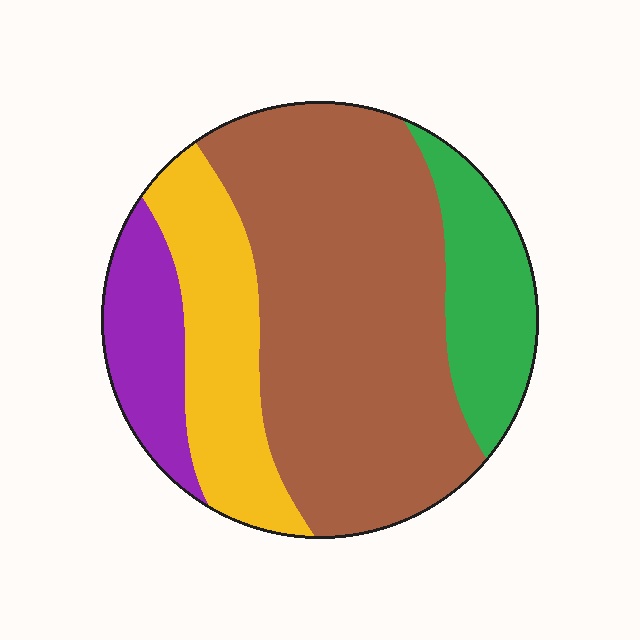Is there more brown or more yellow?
Brown.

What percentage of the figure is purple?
Purple covers about 10% of the figure.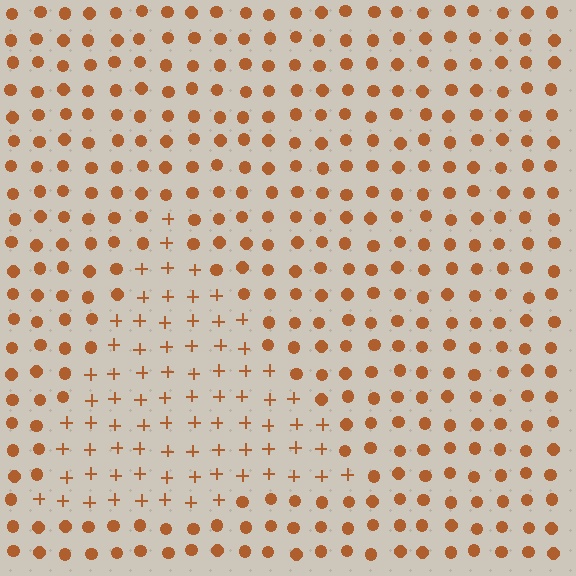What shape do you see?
I see a triangle.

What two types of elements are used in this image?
The image uses plus signs inside the triangle region and circles outside it.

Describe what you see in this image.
The image is filled with small brown elements arranged in a uniform grid. A triangle-shaped region contains plus signs, while the surrounding area contains circles. The boundary is defined purely by the change in element shape.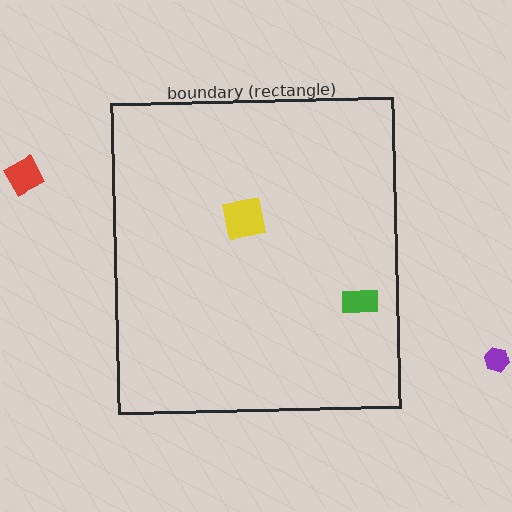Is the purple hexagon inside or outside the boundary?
Outside.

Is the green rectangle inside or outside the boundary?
Inside.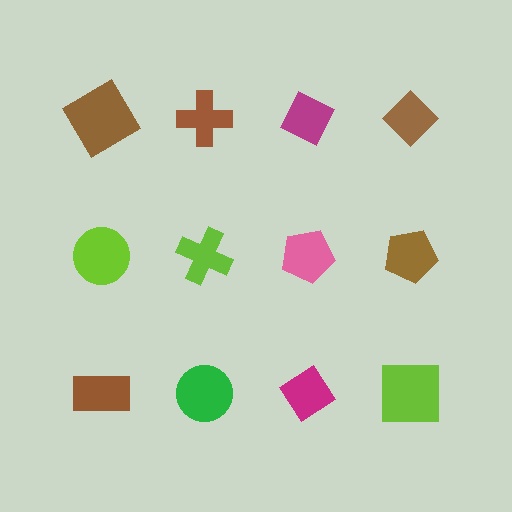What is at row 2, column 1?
A lime circle.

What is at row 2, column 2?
A lime cross.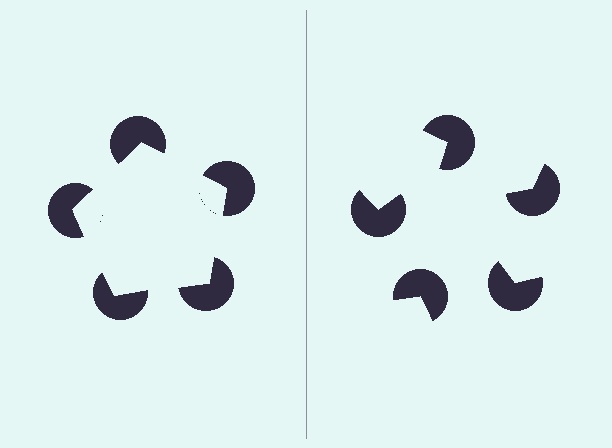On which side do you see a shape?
An illusory pentagon appears on the left side. On the right side the wedge cuts are rotated, so no coherent shape forms.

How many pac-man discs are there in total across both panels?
10 — 5 on each side.